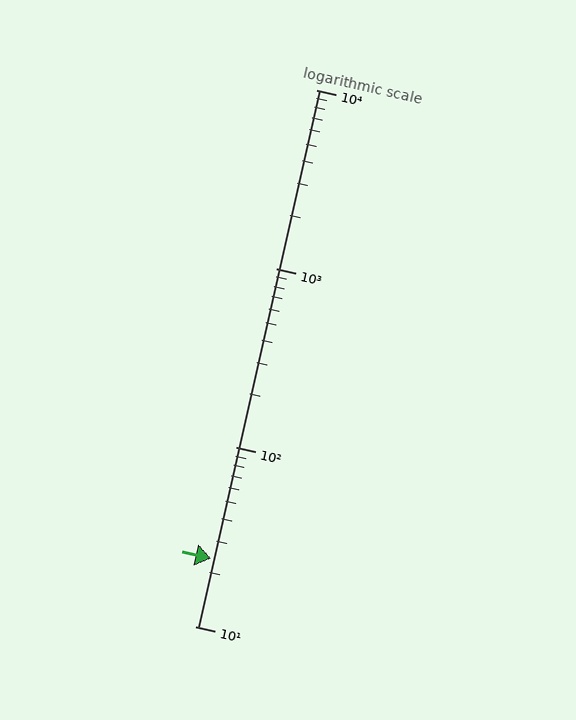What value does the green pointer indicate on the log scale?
The pointer indicates approximately 24.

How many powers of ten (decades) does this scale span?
The scale spans 3 decades, from 10 to 10000.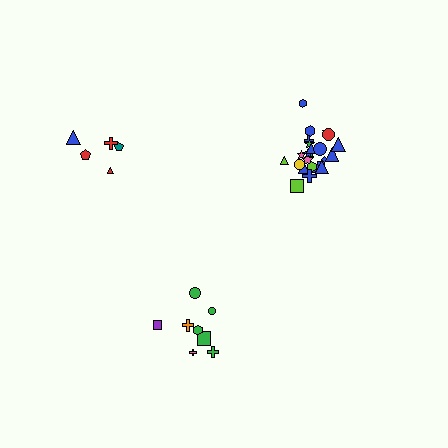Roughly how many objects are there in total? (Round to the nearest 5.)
Roughly 40 objects in total.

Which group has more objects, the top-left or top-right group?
The top-right group.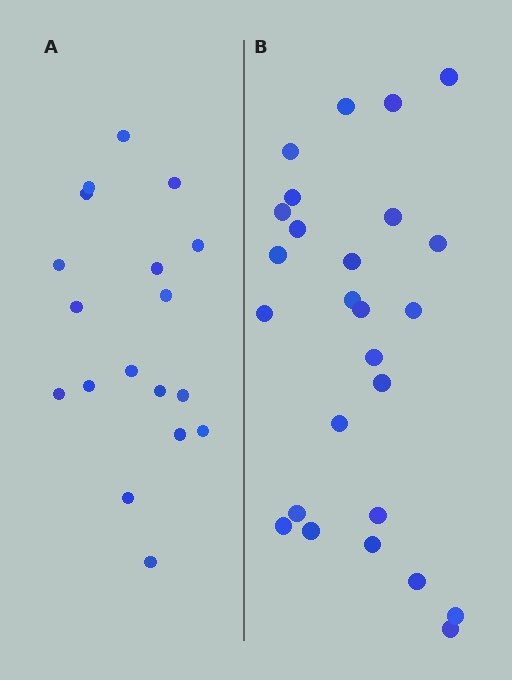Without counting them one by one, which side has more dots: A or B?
Region B (the right region) has more dots.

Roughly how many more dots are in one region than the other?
Region B has roughly 8 or so more dots than region A.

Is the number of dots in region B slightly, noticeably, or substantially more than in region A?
Region B has noticeably more, but not dramatically so. The ratio is roughly 1.4 to 1.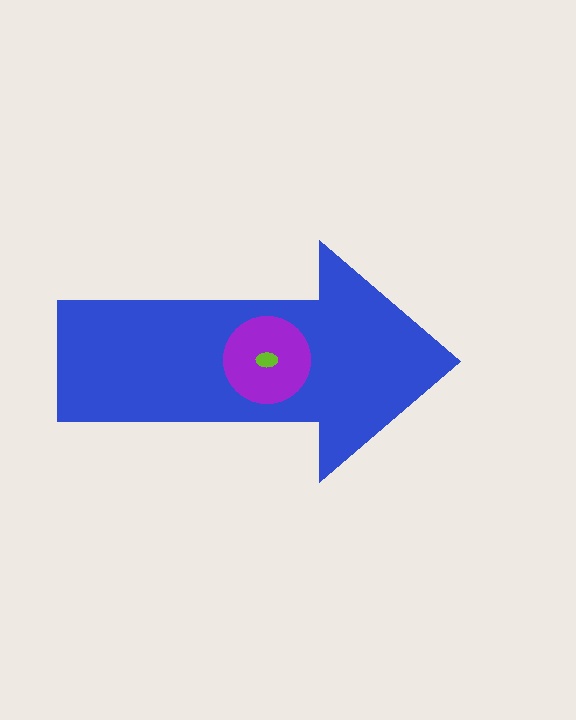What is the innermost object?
The lime ellipse.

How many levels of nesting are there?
3.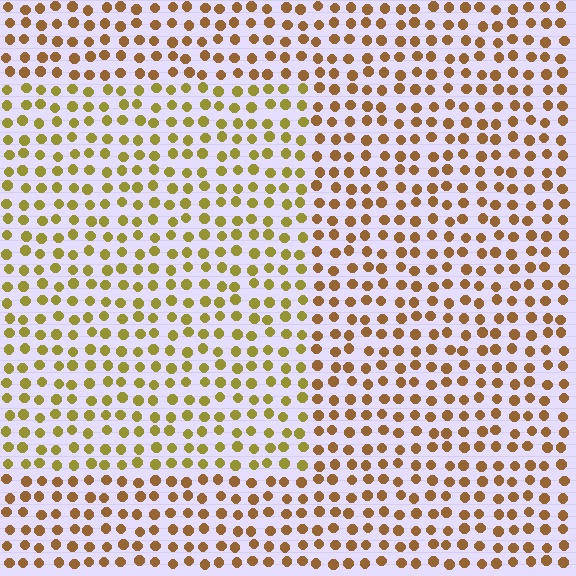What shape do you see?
I see a rectangle.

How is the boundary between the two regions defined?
The boundary is defined purely by a slight shift in hue (about 29 degrees). Spacing, size, and orientation are identical on both sides.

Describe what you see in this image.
The image is filled with small brown elements in a uniform arrangement. A rectangle-shaped region is visible where the elements are tinted to a slightly different hue, forming a subtle color boundary.